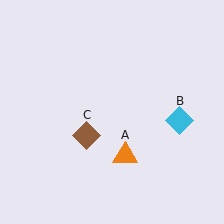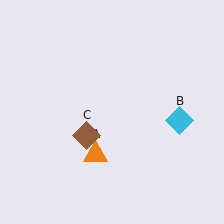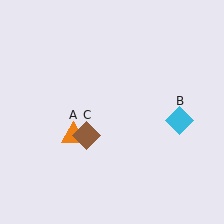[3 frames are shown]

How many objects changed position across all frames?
1 object changed position: orange triangle (object A).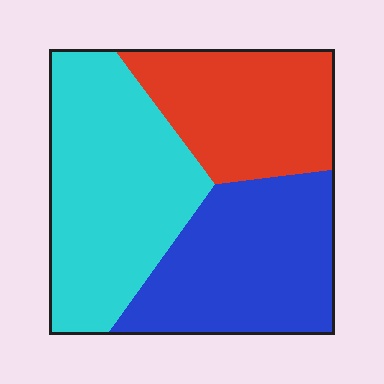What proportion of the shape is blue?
Blue covers about 35% of the shape.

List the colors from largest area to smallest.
From largest to smallest: cyan, blue, red.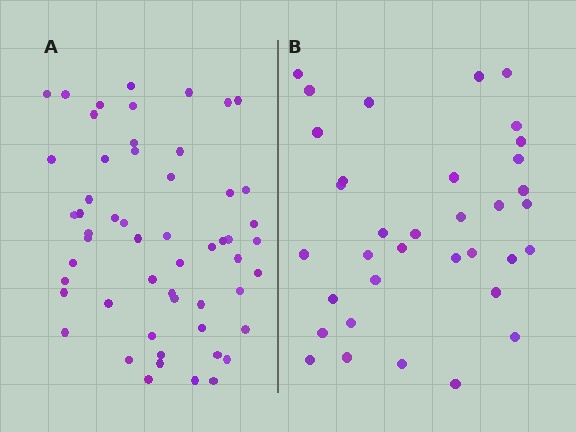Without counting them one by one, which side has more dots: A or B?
Region A (the left region) has more dots.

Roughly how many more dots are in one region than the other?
Region A has approximately 20 more dots than region B.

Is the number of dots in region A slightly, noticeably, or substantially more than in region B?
Region A has substantially more. The ratio is roughly 1.6 to 1.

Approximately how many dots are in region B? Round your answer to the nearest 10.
About 40 dots. (The exact count is 35, which rounds to 40.)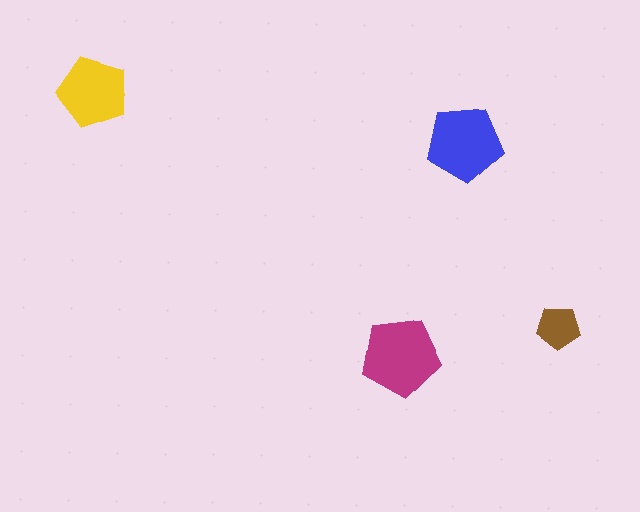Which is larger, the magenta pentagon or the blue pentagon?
The magenta one.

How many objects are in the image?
There are 4 objects in the image.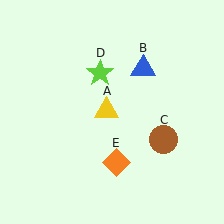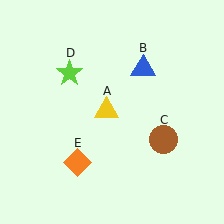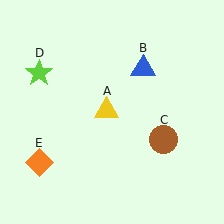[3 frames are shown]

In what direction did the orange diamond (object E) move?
The orange diamond (object E) moved left.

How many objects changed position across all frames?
2 objects changed position: lime star (object D), orange diamond (object E).